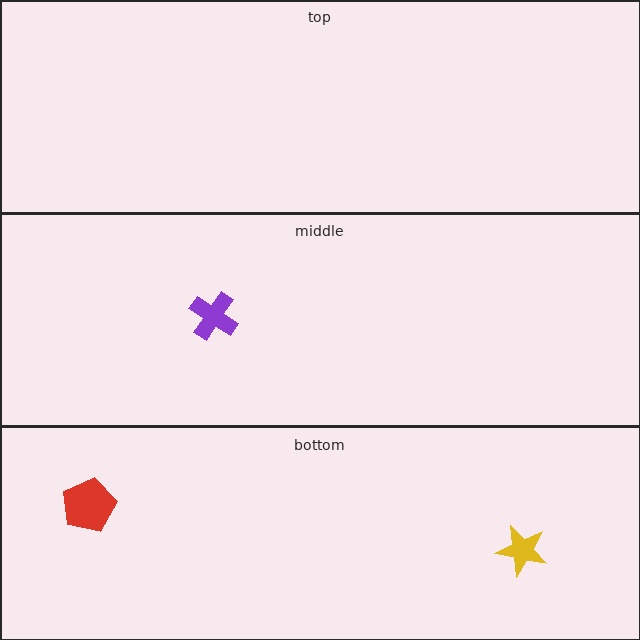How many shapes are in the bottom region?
2.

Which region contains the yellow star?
The bottom region.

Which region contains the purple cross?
The middle region.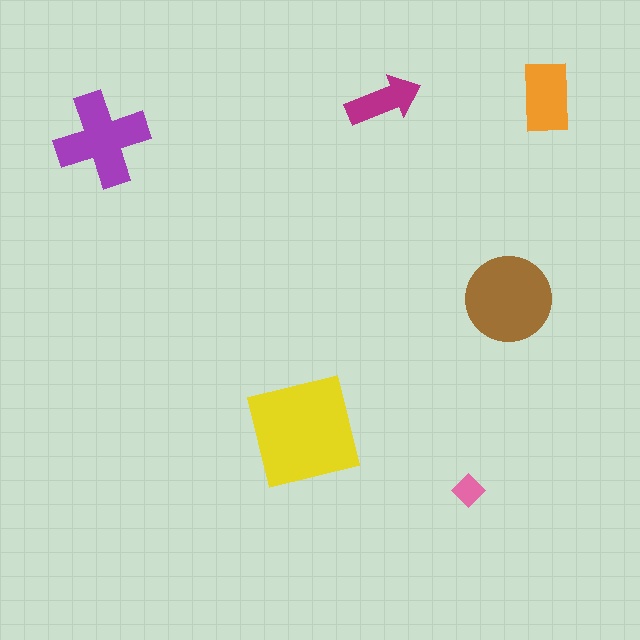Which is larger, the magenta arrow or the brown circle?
The brown circle.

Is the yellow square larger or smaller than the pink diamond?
Larger.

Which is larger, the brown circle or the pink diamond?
The brown circle.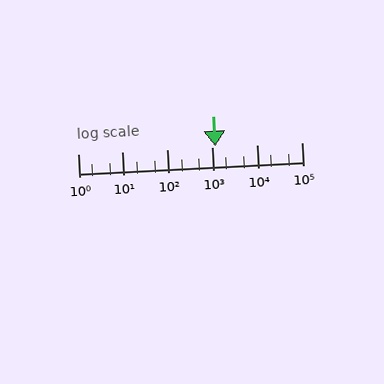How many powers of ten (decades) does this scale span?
The scale spans 5 decades, from 1 to 100000.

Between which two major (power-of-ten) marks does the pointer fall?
The pointer is between 1000 and 10000.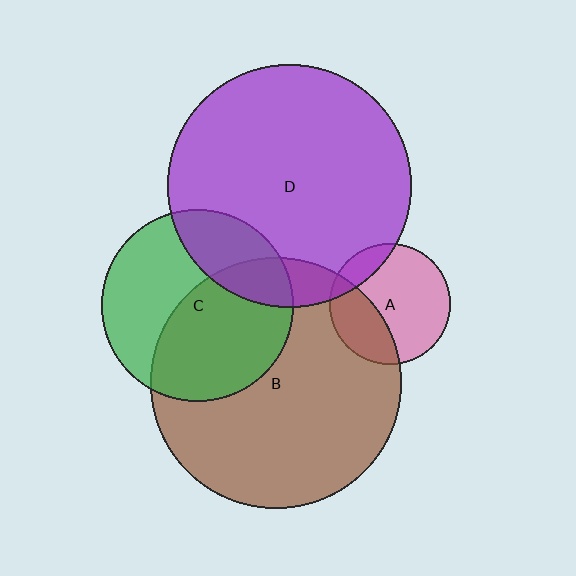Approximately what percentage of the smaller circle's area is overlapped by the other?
Approximately 30%.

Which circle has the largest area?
Circle B (brown).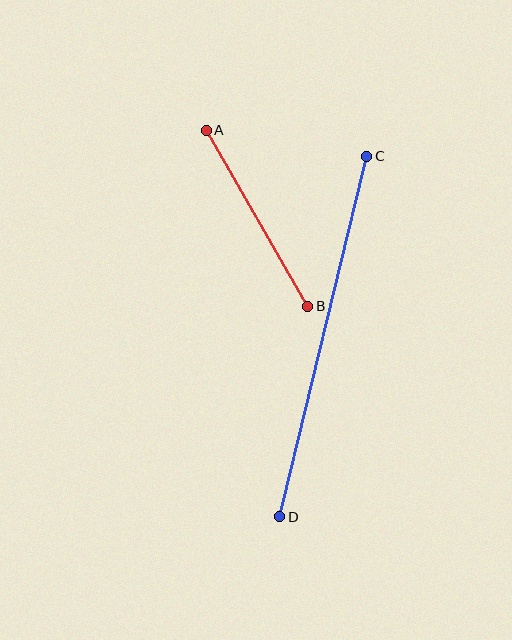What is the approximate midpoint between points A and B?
The midpoint is at approximately (257, 218) pixels.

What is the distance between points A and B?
The distance is approximately 203 pixels.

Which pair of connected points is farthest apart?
Points C and D are farthest apart.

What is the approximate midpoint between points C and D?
The midpoint is at approximately (323, 336) pixels.